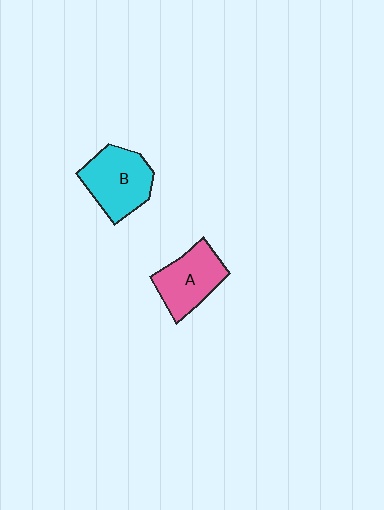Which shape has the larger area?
Shape B (cyan).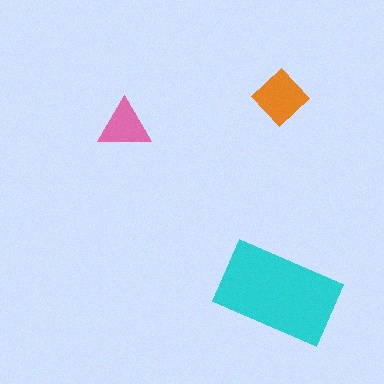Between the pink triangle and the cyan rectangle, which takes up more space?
The cyan rectangle.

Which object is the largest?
The cyan rectangle.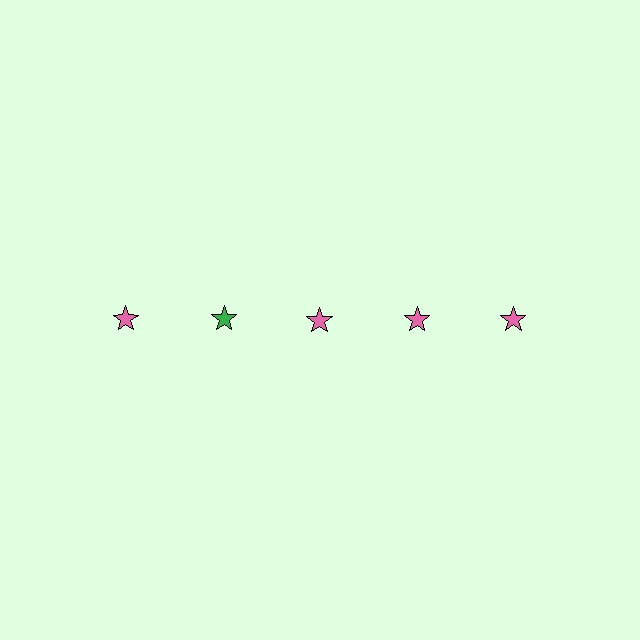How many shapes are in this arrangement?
There are 5 shapes arranged in a grid pattern.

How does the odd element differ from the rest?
It has a different color: green instead of pink.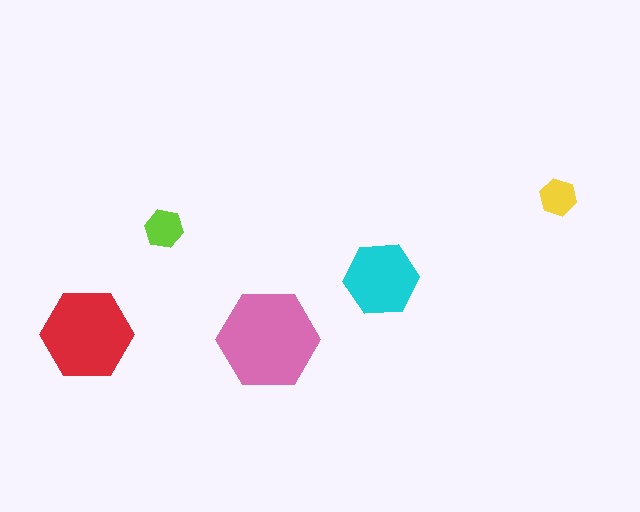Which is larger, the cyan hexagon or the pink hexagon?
The pink one.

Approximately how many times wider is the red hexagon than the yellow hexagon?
About 2.5 times wider.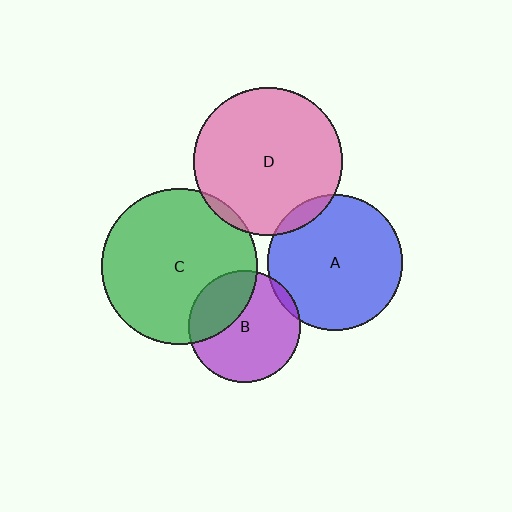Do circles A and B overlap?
Yes.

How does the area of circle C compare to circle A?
Approximately 1.3 times.